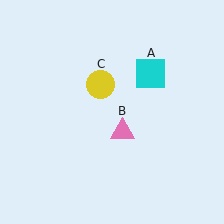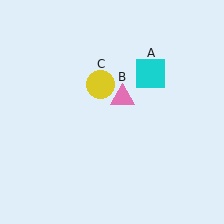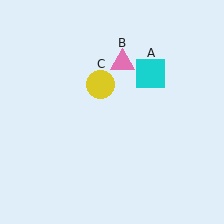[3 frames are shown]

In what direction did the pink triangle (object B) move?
The pink triangle (object B) moved up.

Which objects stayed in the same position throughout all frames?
Cyan square (object A) and yellow circle (object C) remained stationary.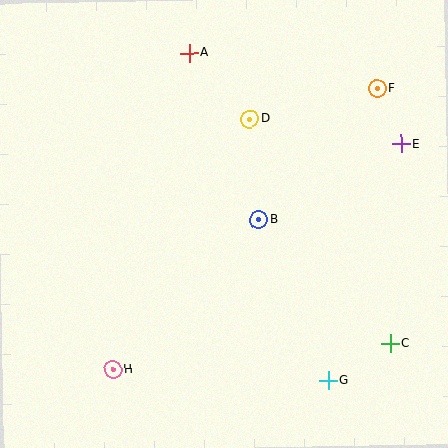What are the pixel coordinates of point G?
Point G is at (328, 380).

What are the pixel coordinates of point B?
Point B is at (259, 220).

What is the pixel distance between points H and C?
The distance between H and C is 279 pixels.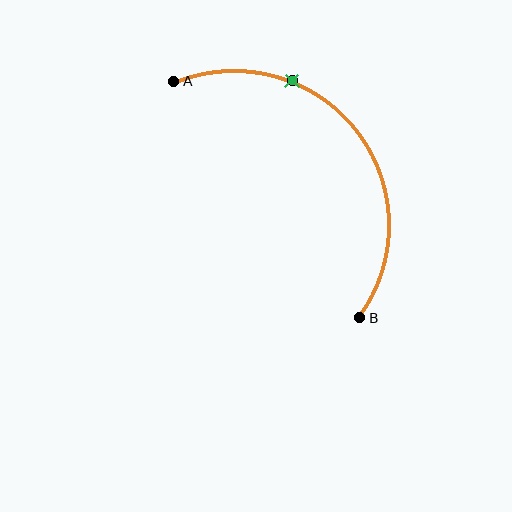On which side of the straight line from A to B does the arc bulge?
The arc bulges above and to the right of the straight line connecting A and B.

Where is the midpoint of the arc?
The arc midpoint is the point on the curve farthest from the straight line joining A and B. It sits above and to the right of that line.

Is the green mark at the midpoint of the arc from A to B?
No. The green mark lies on the arc but is closer to endpoint A. The arc midpoint would be at the point on the curve equidistant along the arc from both A and B.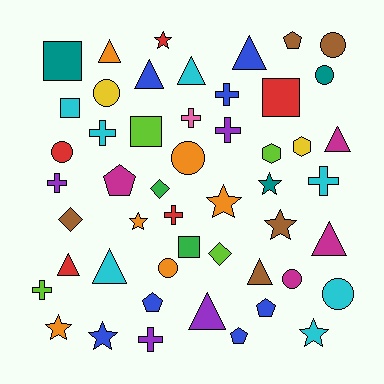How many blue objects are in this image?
There are 7 blue objects.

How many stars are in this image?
There are 8 stars.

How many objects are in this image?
There are 50 objects.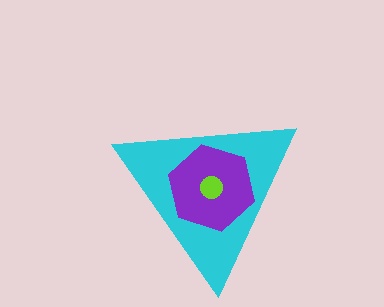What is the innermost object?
The lime circle.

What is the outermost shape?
The cyan triangle.